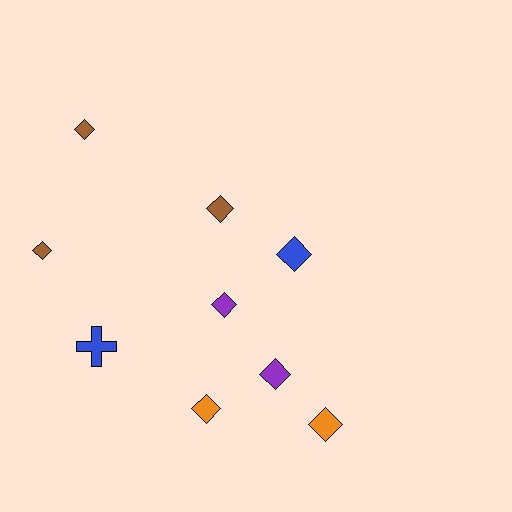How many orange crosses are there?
There are no orange crosses.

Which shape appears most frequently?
Diamond, with 8 objects.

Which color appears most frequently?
Brown, with 3 objects.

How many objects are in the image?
There are 9 objects.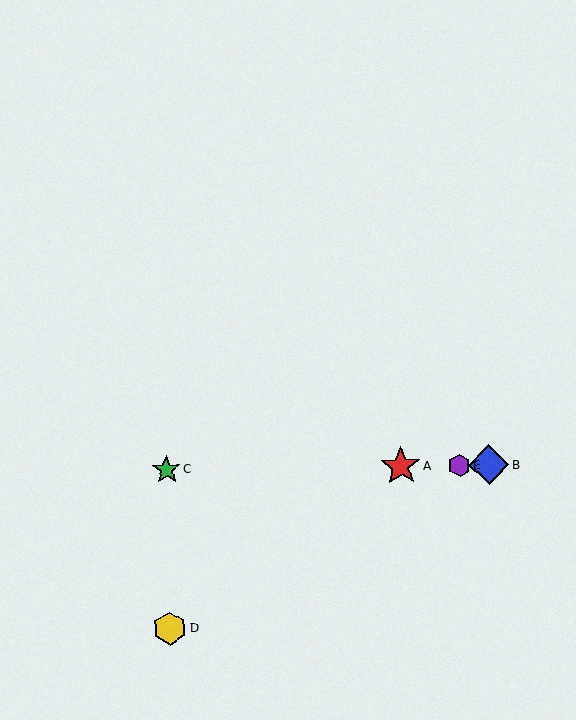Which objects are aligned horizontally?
Objects A, B, C, E are aligned horizontally.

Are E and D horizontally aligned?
No, E is at y≈465 and D is at y≈628.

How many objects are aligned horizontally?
4 objects (A, B, C, E) are aligned horizontally.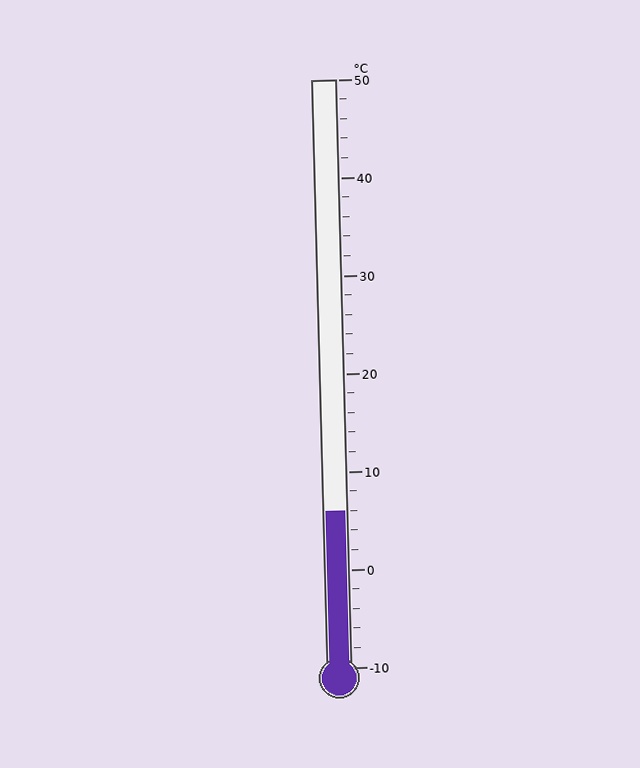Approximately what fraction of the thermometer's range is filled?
The thermometer is filled to approximately 25% of its range.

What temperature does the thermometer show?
The thermometer shows approximately 6°C.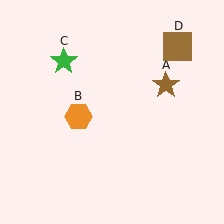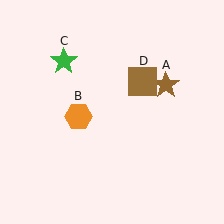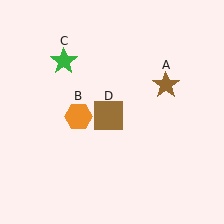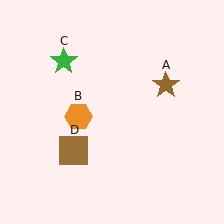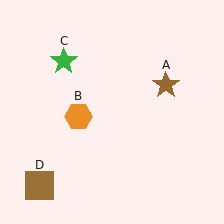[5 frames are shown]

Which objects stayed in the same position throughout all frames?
Brown star (object A) and orange hexagon (object B) and green star (object C) remained stationary.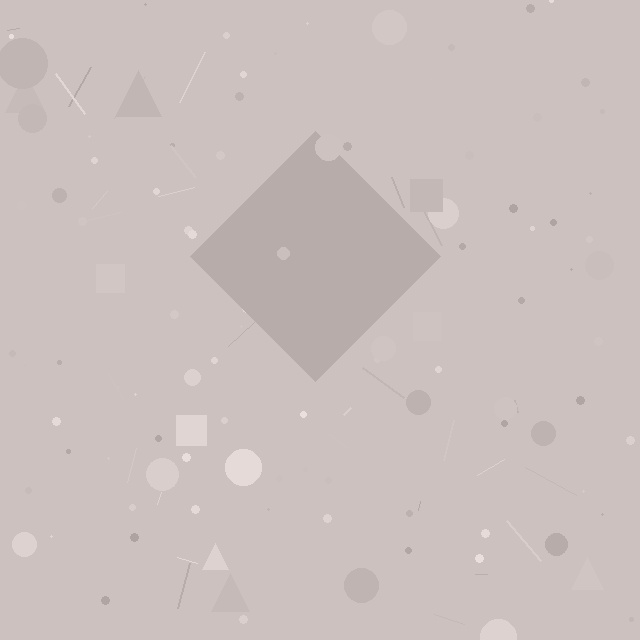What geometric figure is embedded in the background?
A diamond is embedded in the background.